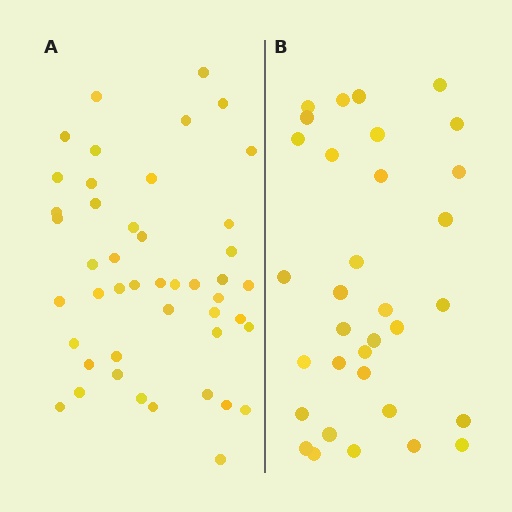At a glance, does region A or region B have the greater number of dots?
Region A (the left region) has more dots.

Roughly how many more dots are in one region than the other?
Region A has approximately 15 more dots than region B.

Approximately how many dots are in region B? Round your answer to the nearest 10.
About 30 dots. (The exact count is 33, which rounds to 30.)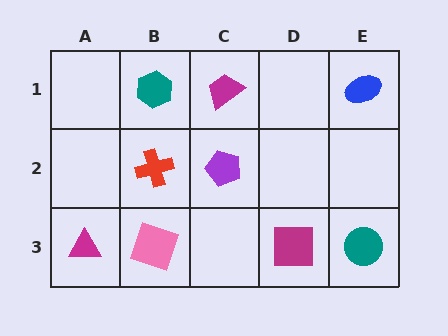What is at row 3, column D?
A magenta square.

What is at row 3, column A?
A magenta triangle.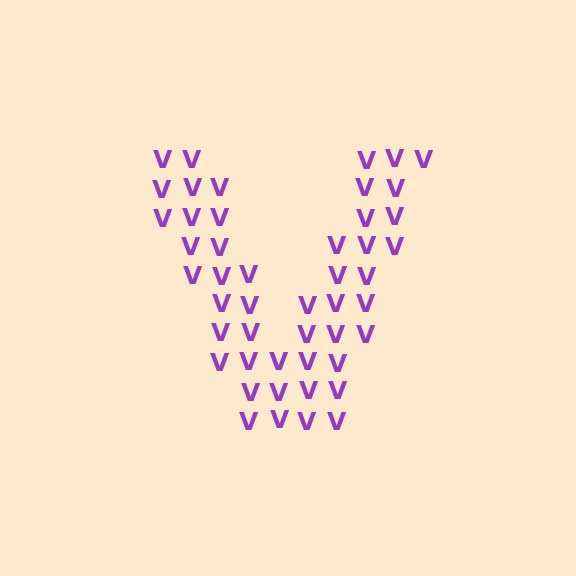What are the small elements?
The small elements are letter V's.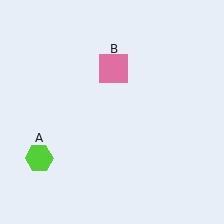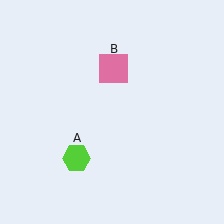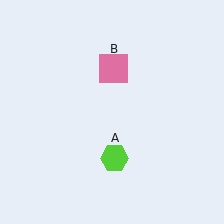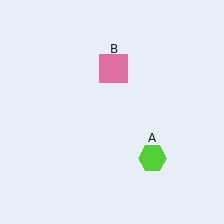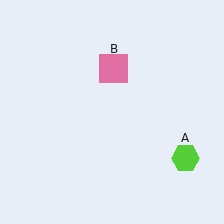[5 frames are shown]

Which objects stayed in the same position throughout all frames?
Pink square (object B) remained stationary.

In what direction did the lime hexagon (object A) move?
The lime hexagon (object A) moved right.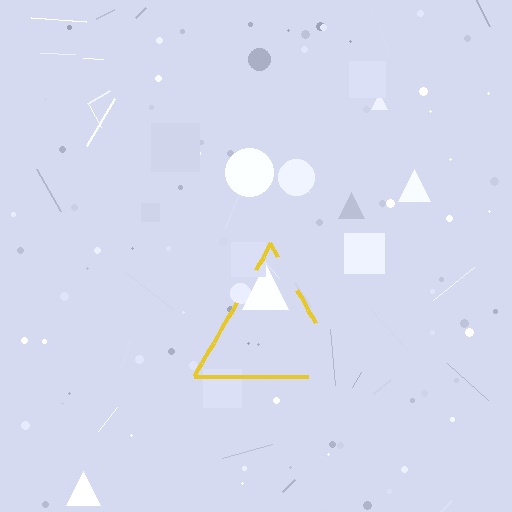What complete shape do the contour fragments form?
The contour fragments form a triangle.